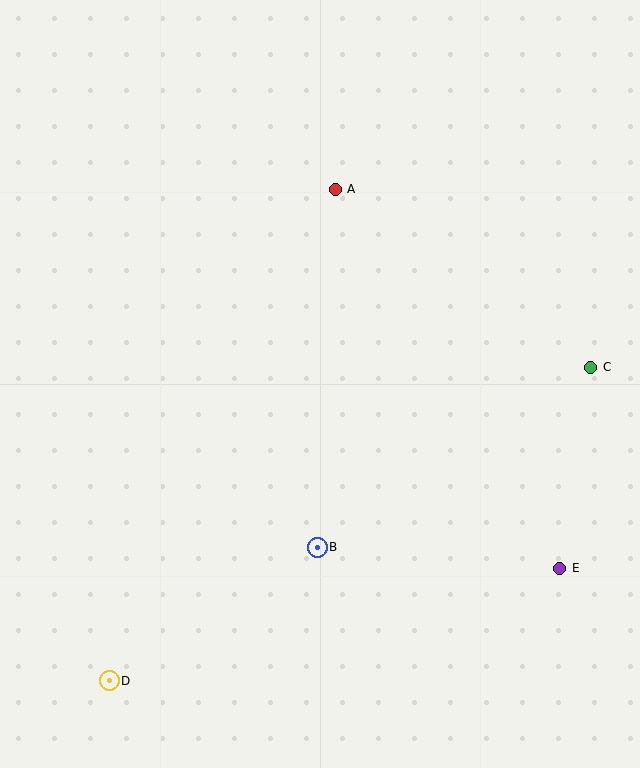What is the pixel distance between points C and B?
The distance between C and B is 327 pixels.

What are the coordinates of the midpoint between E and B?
The midpoint between E and B is at (439, 558).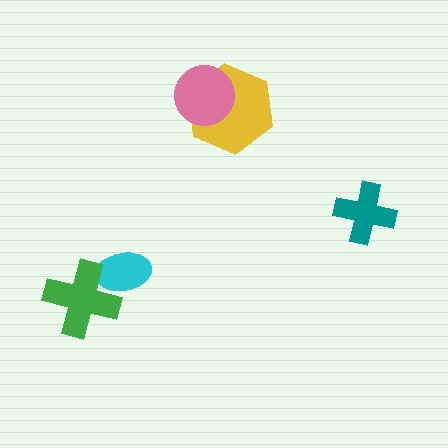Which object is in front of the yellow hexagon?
The pink circle is in front of the yellow hexagon.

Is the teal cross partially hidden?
No, no other shape covers it.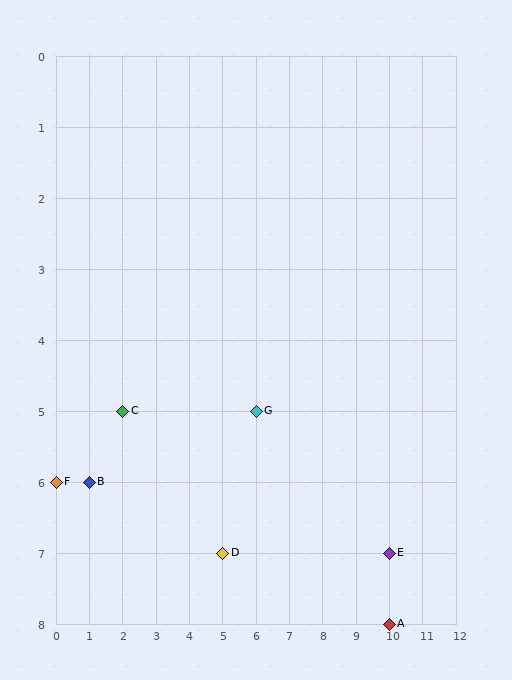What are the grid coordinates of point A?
Point A is at grid coordinates (10, 8).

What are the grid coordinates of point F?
Point F is at grid coordinates (0, 6).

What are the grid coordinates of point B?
Point B is at grid coordinates (1, 6).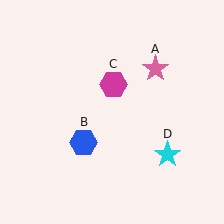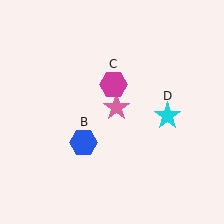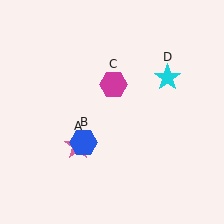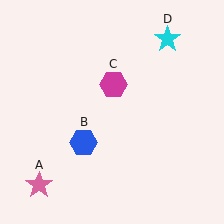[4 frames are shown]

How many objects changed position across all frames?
2 objects changed position: pink star (object A), cyan star (object D).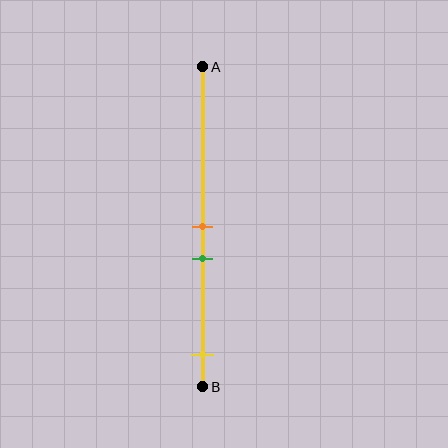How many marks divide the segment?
There are 3 marks dividing the segment.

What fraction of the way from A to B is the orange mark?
The orange mark is approximately 50% (0.5) of the way from A to B.